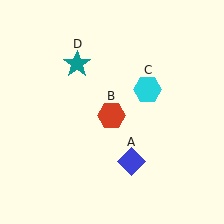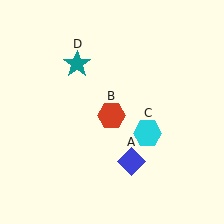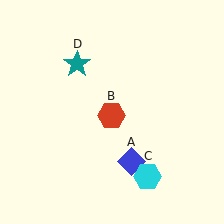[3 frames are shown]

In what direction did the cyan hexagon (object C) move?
The cyan hexagon (object C) moved down.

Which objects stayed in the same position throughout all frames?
Blue diamond (object A) and red hexagon (object B) and teal star (object D) remained stationary.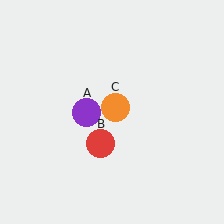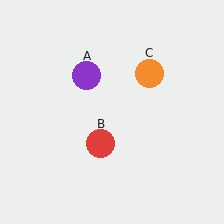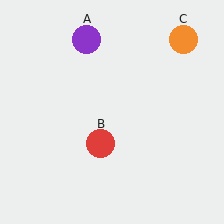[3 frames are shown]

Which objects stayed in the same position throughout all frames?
Red circle (object B) remained stationary.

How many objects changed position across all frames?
2 objects changed position: purple circle (object A), orange circle (object C).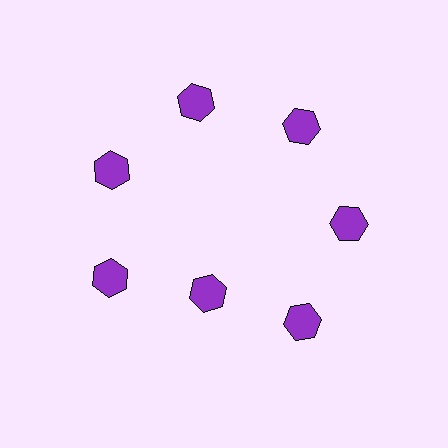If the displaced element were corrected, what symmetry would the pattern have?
It would have 7-fold rotational symmetry — the pattern would map onto itself every 51 degrees.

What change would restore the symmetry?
The symmetry would be restored by moving it outward, back onto the ring so that all 7 hexagons sit at equal angles and equal distance from the center.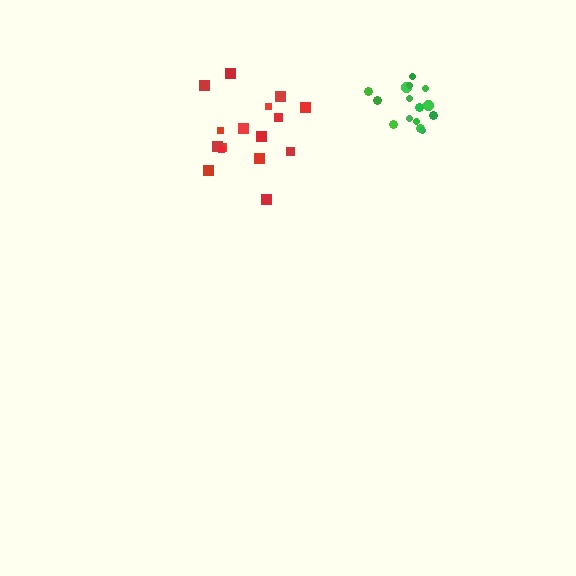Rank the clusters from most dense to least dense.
green, red.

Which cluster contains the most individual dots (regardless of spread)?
Red (16).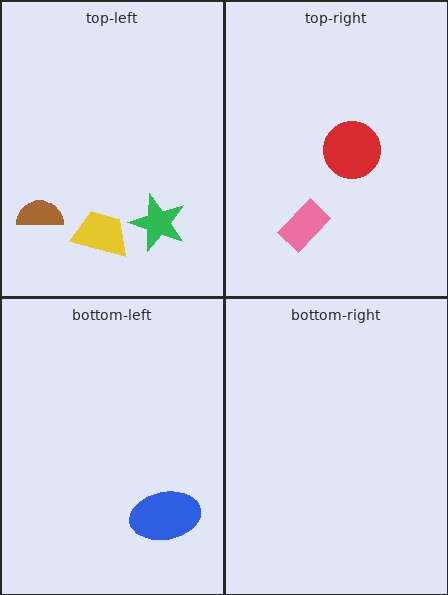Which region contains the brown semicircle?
The top-left region.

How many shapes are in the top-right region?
2.